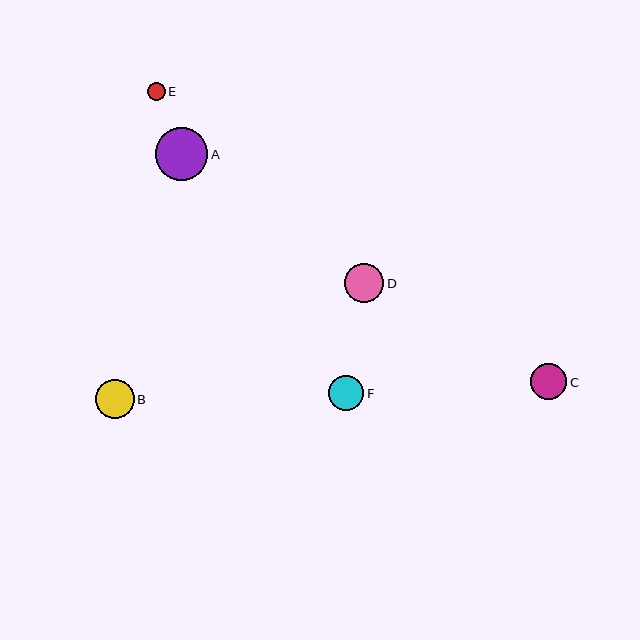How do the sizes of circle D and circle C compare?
Circle D and circle C are approximately the same size.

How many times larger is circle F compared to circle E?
Circle F is approximately 2.0 times the size of circle E.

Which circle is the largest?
Circle A is the largest with a size of approximately 53 pixels.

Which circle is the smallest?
Circle E is the smallest with a size of approximately 18 pixels.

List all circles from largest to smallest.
From largest to smallest: A, D, B, C, F, E.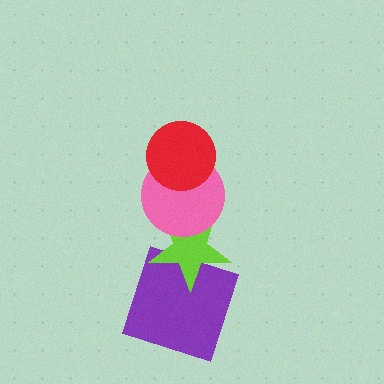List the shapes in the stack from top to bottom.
From top to bottom: the red circle, the pink circle, the lime star, the purple square.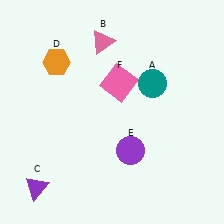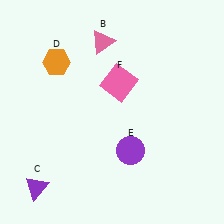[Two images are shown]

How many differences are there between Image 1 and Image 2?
There is 1 difference between the two images.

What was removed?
The teal circle (A) was removed in Image 2.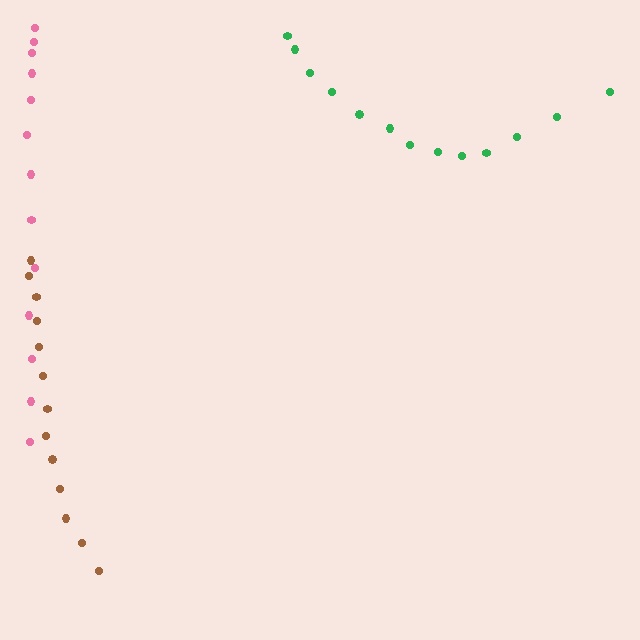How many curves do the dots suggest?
There are 3 distinct paths.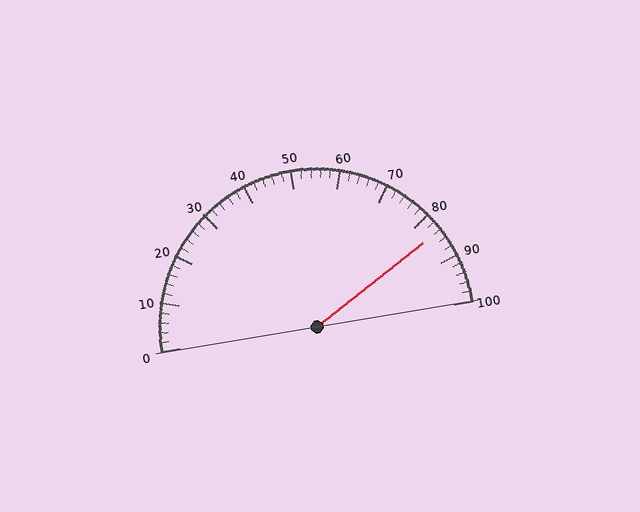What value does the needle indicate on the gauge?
The needle indicates approximately 84.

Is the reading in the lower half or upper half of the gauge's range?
The reading is in the upper half of the range (0 to 100).